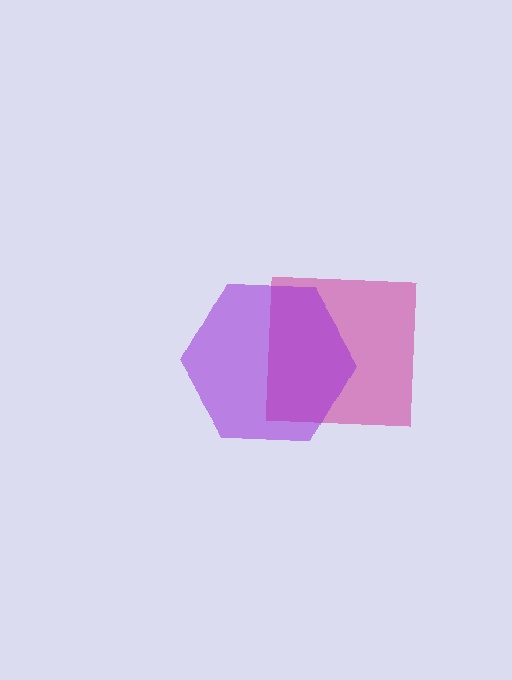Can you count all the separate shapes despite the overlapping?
Yes, there are 2 separate shapes.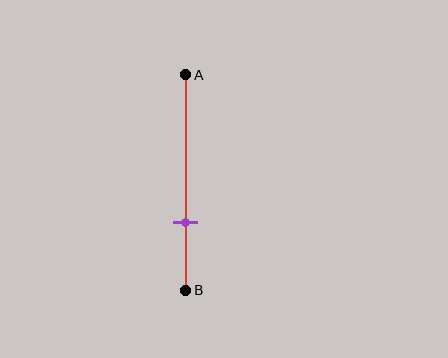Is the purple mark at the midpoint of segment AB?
No, the mark is at about 70% from A, not at the 50% midpoint.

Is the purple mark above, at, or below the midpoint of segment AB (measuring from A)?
The purple mark is below the midpoint of segment AB.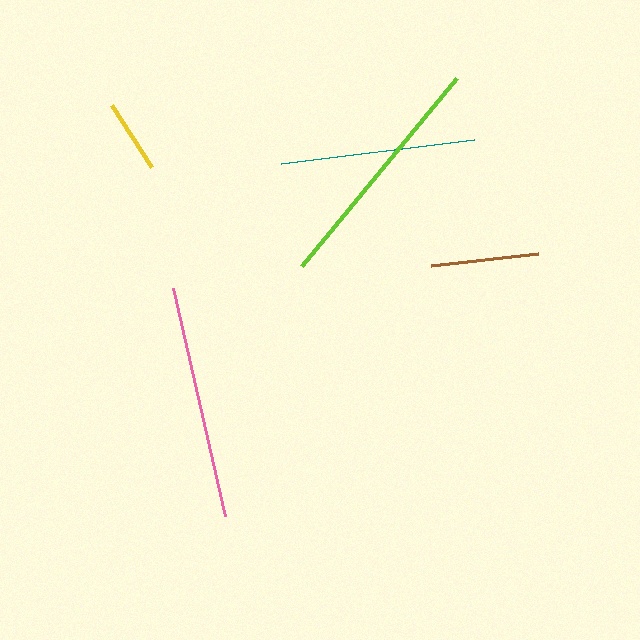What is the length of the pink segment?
The pink segment is approximately 233 pixels long.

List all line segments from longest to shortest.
From longest to shortest: lime, pink, teal, brown, yellow.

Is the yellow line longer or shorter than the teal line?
The teal line is longer than the yellow line.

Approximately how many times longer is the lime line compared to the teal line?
The lime line is approximately 1.3 times the length of the teal line.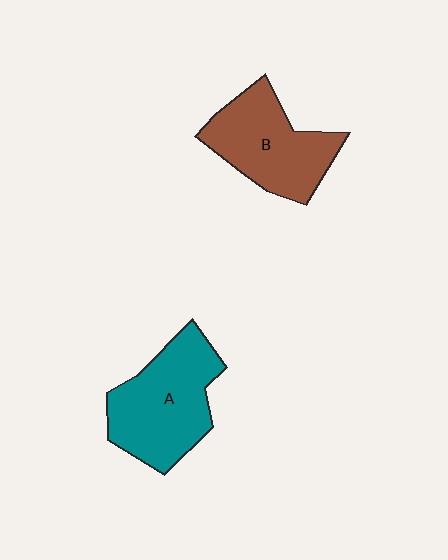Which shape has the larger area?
Shape A (teal).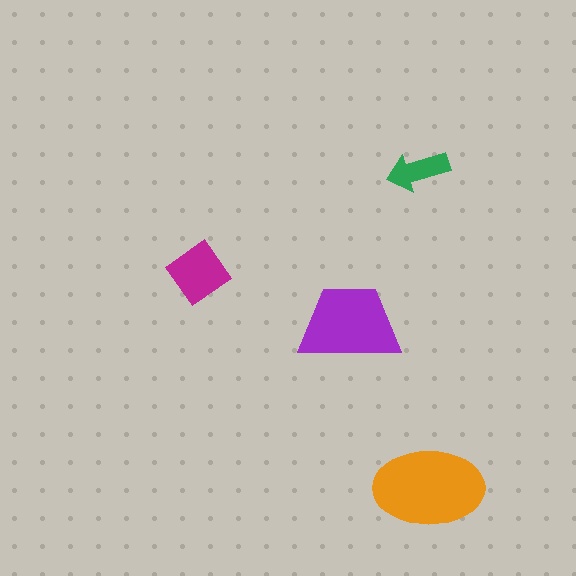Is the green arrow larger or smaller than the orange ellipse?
Smaller.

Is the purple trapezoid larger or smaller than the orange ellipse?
Smaller.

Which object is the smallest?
The green arrow.